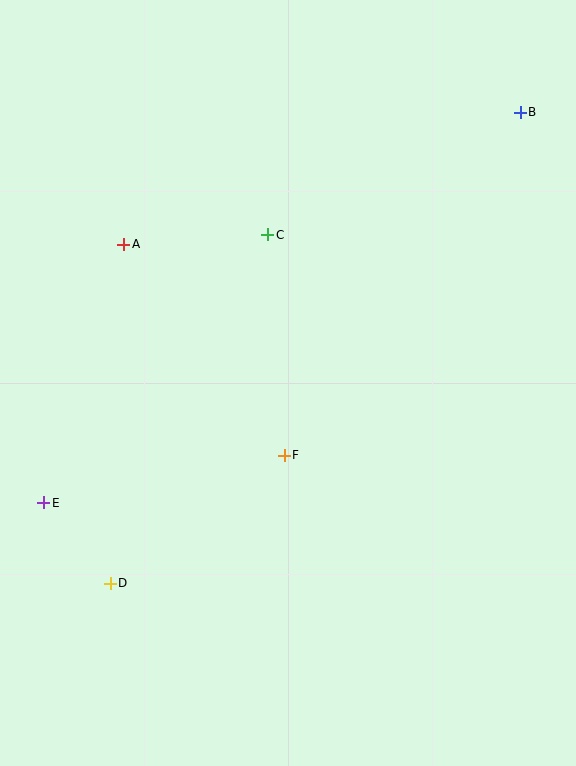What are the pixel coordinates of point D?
Point D is at (110, 583).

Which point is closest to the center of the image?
Point F at (284, 455) is closest to the center.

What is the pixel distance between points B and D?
The distance between B and D is 624 pixels.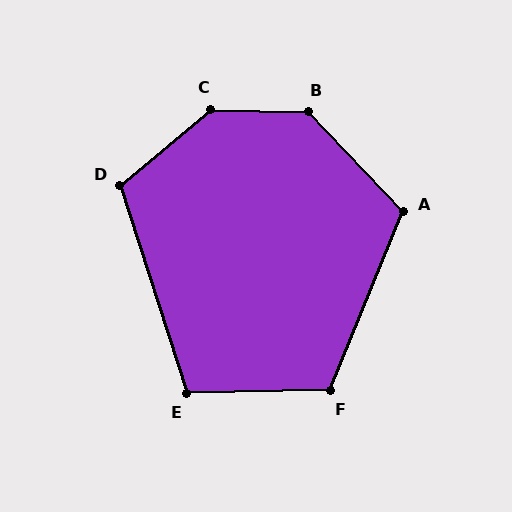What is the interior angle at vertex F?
Approximately 113 degrees (obtuse).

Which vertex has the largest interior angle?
C, at approximately 139 degrees.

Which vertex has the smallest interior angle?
E, at approximately 107 degrees.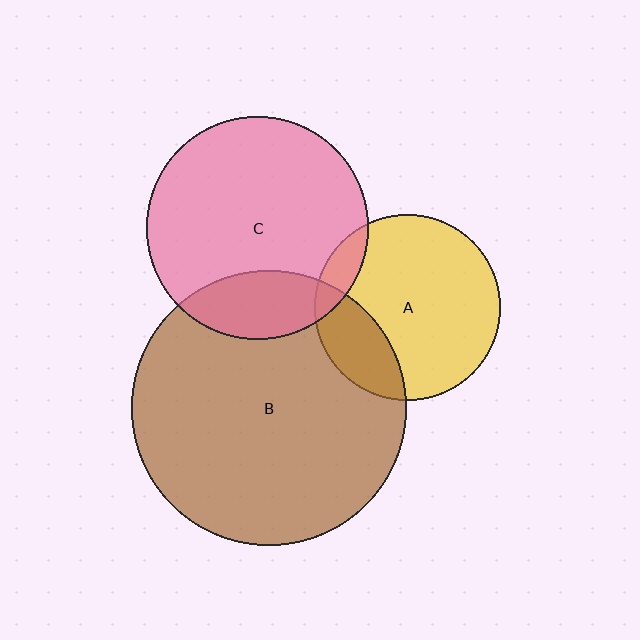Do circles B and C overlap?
Yes.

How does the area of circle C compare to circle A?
Approximately 1.4 times.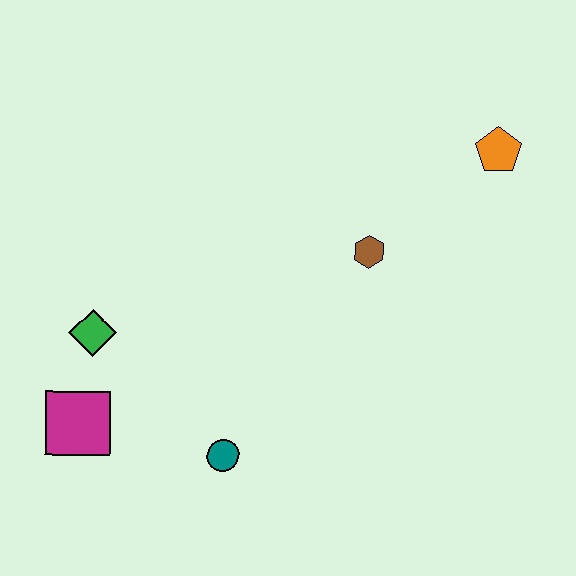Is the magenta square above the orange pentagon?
No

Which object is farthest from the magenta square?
The orange pentagon is farthest from the magenta square.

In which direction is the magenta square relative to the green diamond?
The magenta square is below the green diamond.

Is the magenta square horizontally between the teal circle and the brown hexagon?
No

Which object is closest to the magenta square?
The green diamond is closest to the magenta square.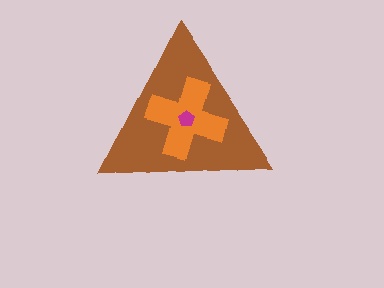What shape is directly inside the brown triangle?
The orange cross.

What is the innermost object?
The magenta pentagon.